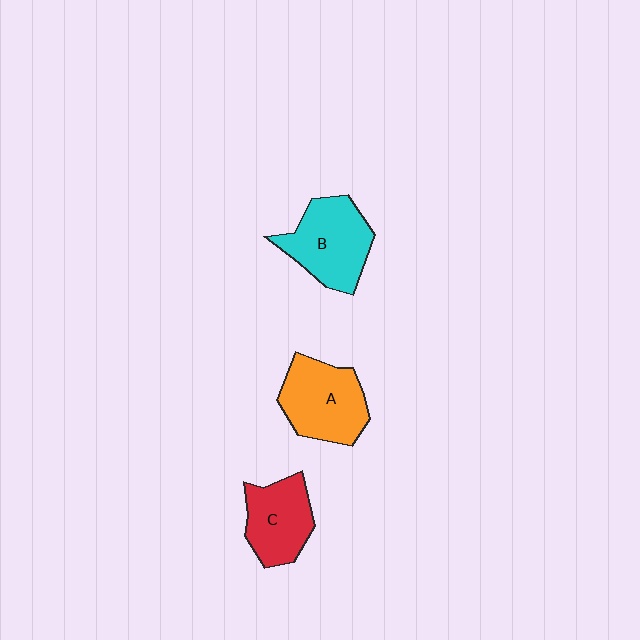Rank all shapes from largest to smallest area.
From largest to smallest: B (cyan), A (orange), C (red).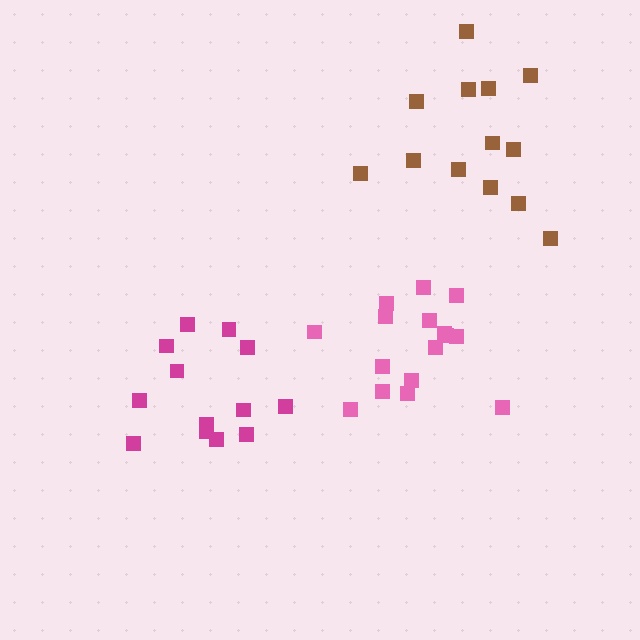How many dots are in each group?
Group 1: 16 dots, Group 2: 13 dots, Group 3: 13 dots (42 total).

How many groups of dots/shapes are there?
There are 3 groups.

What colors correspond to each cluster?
The clusters are colored: pink, magenta, brown.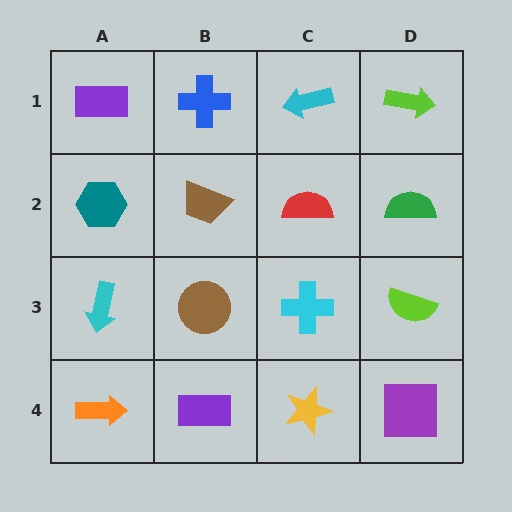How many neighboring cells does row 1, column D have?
2.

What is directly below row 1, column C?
A red semicircle.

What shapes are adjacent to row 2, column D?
A lime arrow (row 1, column D), a lime semicircle (row 3, column D), a red semicircle (row 2, column C).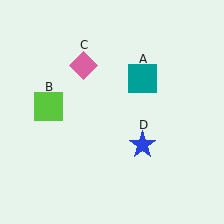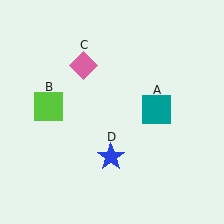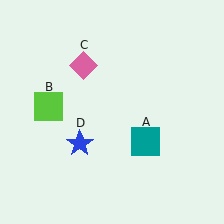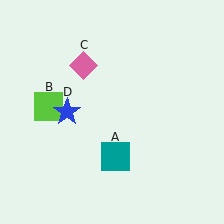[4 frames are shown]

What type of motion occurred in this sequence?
The teal square (object A), blue star (object D) rotated clockwise around the center of the scene.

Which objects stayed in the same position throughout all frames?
Lime square (object B) and pink diamond (object C) remained stationary.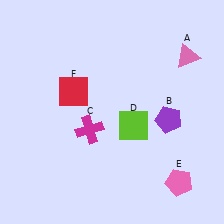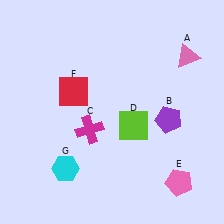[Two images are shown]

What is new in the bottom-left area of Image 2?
A cyan hexagon (G) was added in the bottom-left area of Image 2.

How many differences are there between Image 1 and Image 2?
There is 1 difference between the two images.